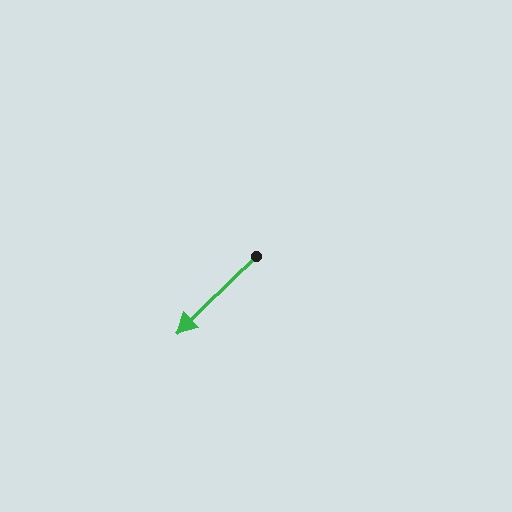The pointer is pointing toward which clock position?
Roughly 8 o'clock.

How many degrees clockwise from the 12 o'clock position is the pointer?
Approximately 226 degrees.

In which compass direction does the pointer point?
Southwest.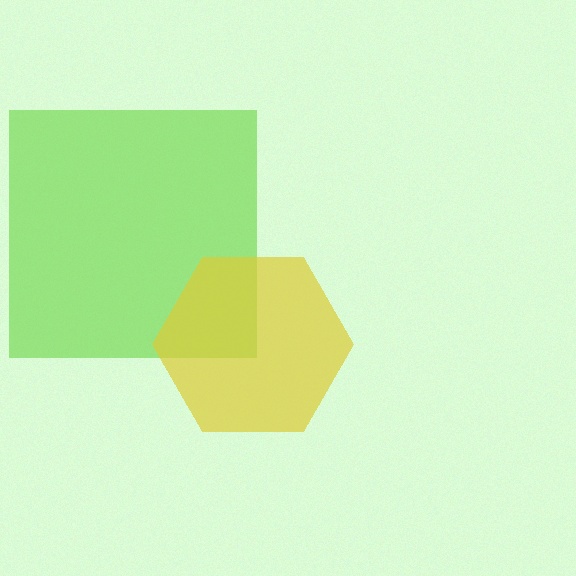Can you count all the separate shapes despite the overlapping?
Yes, there are 2 separate shapes.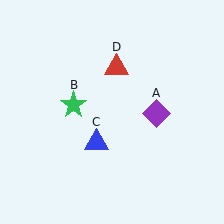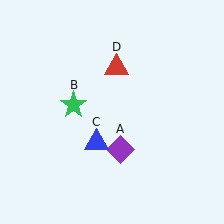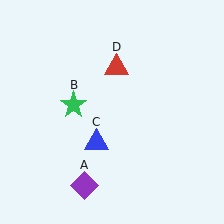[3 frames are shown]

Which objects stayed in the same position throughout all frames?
Green star (object B) and blue triangle (object C) and red triangle (object D) remained stationary.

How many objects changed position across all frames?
1 object changed position: purple diamond (object A).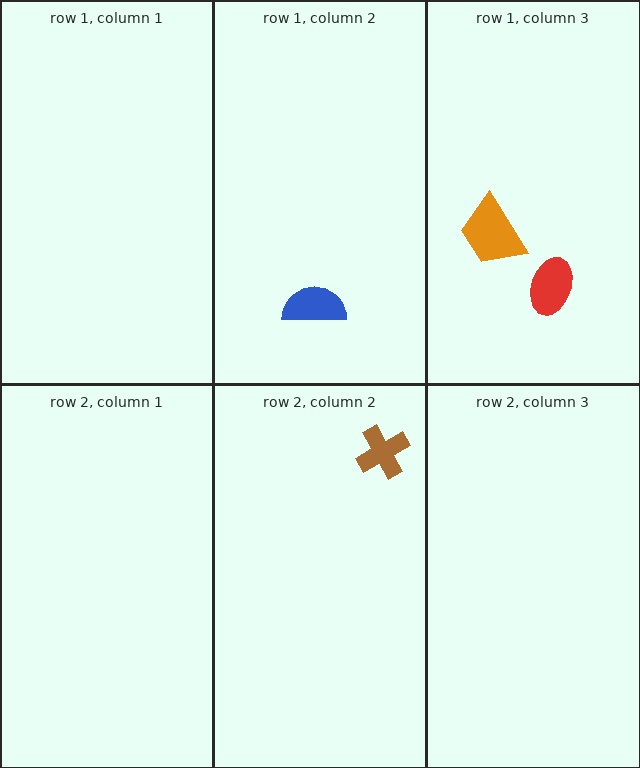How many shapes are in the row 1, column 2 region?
1.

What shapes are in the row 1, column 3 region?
The red ellipse, the orange trapezoid.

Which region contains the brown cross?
The row 2, column 2 region.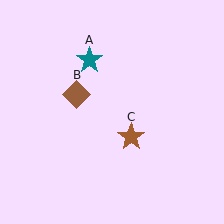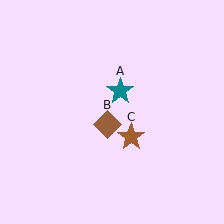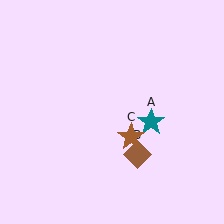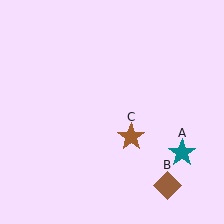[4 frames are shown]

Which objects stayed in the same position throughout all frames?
Brown star (object C) remained stationary.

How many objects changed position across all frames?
2 objects changed position: teal star (object A), brown diamond (object B).